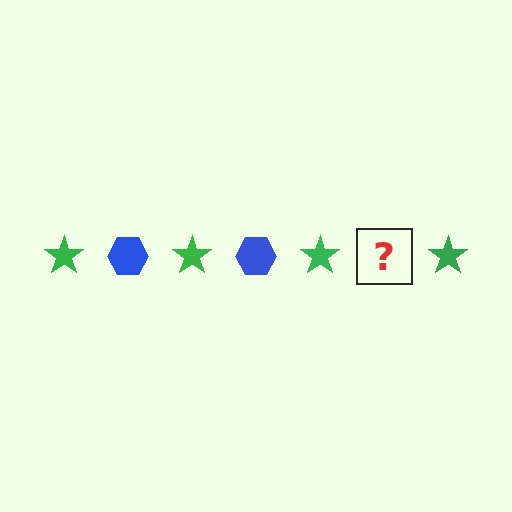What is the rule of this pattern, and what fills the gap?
The rule is that the pattern alternates between green star and blue hexagon. The gap should be filled with a blue hexagon.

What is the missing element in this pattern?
The missing element is a blue hexagon.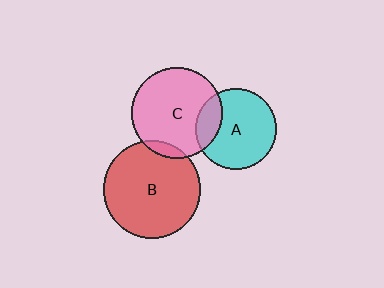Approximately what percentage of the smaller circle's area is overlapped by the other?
Approximately 5%.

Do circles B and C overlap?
Yes.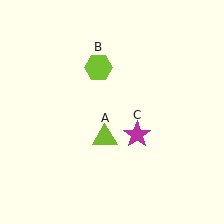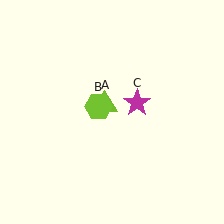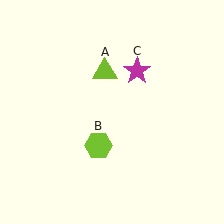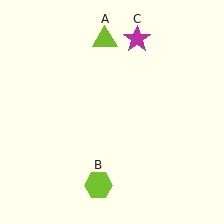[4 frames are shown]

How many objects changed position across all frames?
3 objects changed position: lime triangle (object A), lime hexagon (object B), magenta star (object C).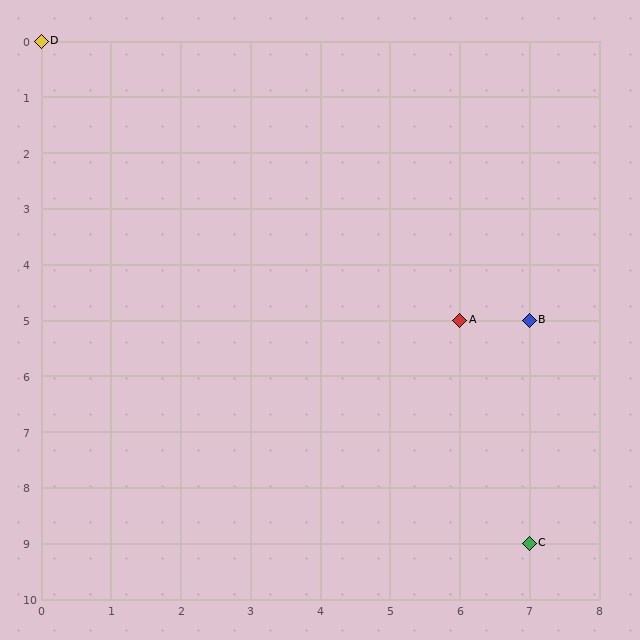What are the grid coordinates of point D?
Point D is at grid coordinates (0, 0).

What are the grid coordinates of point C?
Point C is at grid coordinates (7, 9).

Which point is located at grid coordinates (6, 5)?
Point A is at (6, 5).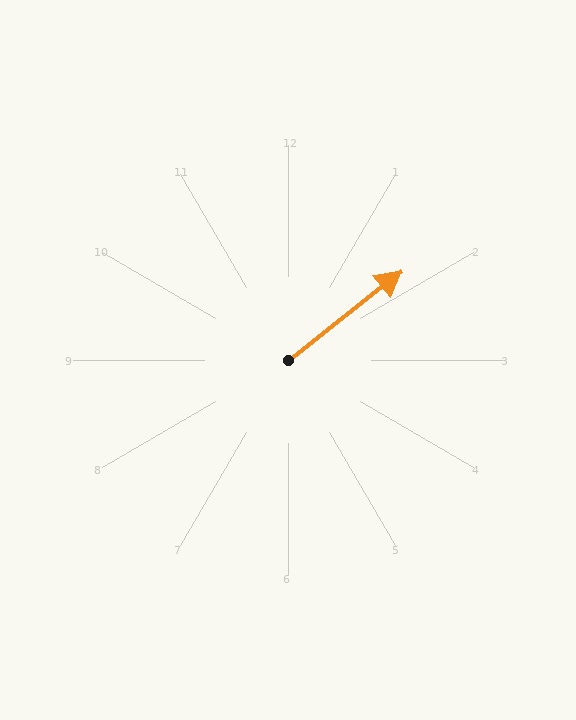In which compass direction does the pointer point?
Northeast.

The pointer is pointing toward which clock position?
Roughly 2 o'clock.